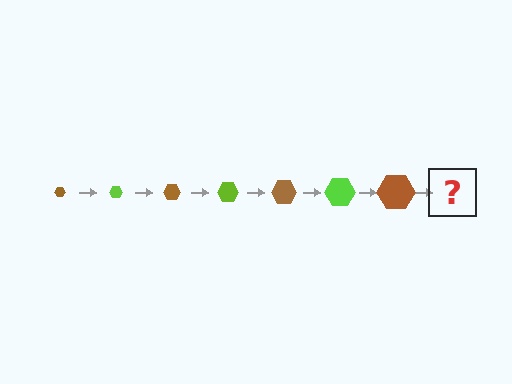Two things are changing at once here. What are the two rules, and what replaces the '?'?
The two rules are that the hexagon grows larger each step and the color cycles through brown and lime. The '?' should be a lime hexagon, larger than the previous one.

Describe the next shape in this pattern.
It should be a lime hexagon, larger than the previous one.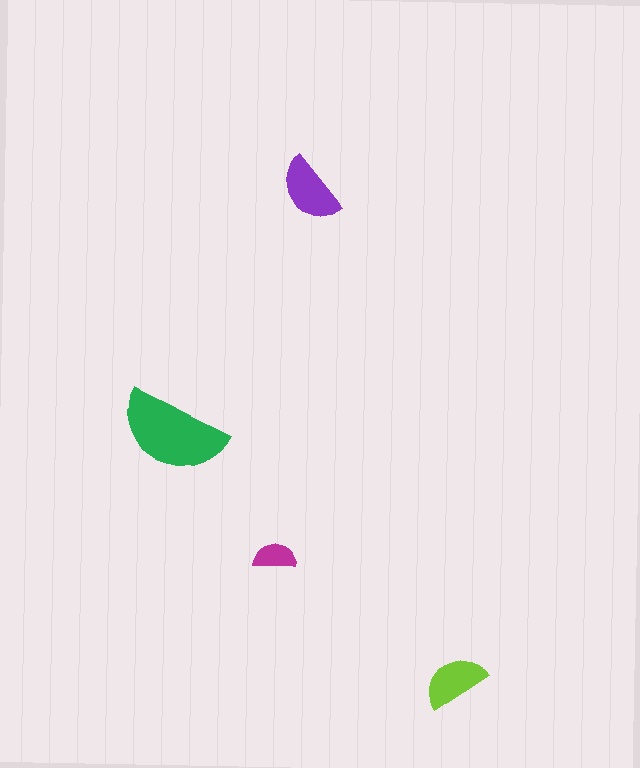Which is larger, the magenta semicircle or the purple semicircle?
The purple one.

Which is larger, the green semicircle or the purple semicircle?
The green one.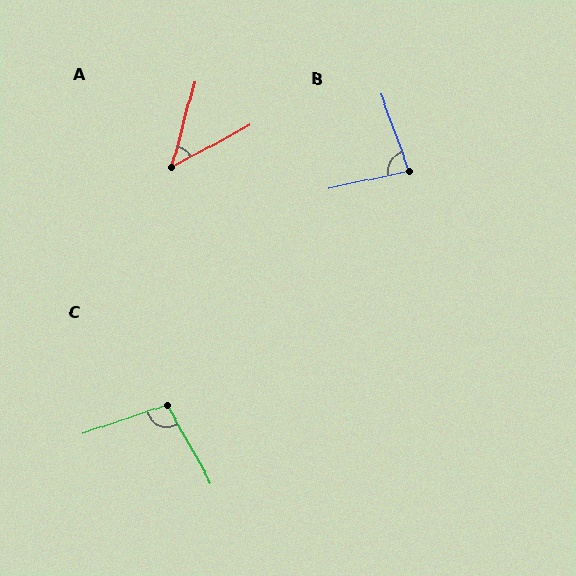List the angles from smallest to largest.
A (47°), B (82°), C (100°).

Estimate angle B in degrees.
Approximately 82 degrees.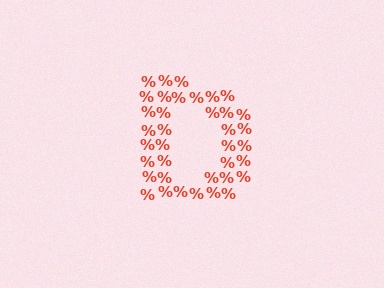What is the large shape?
The large shape is the letter D.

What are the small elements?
The small elements are percent signs.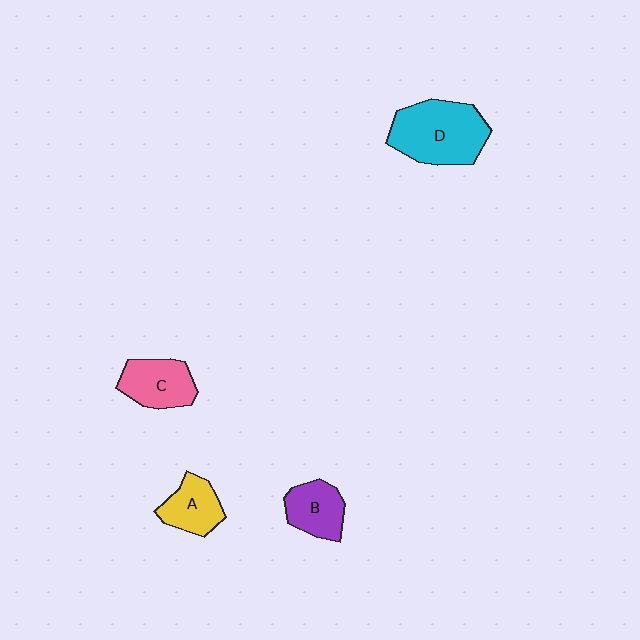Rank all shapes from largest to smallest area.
From largest to smallest: D (cyan), C (pink), B (purple), A (yellow).